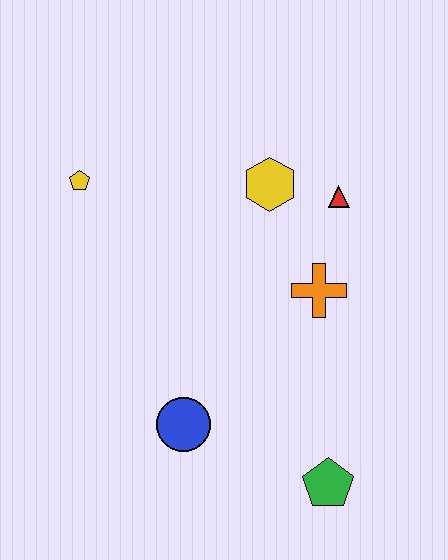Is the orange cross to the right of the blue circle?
Yes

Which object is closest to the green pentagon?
The blue circle is closest to the green pentagon.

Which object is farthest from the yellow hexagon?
The green pentagon is farthest from the yellow hexagon.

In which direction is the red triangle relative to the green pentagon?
The red triangle is above the green pentagon.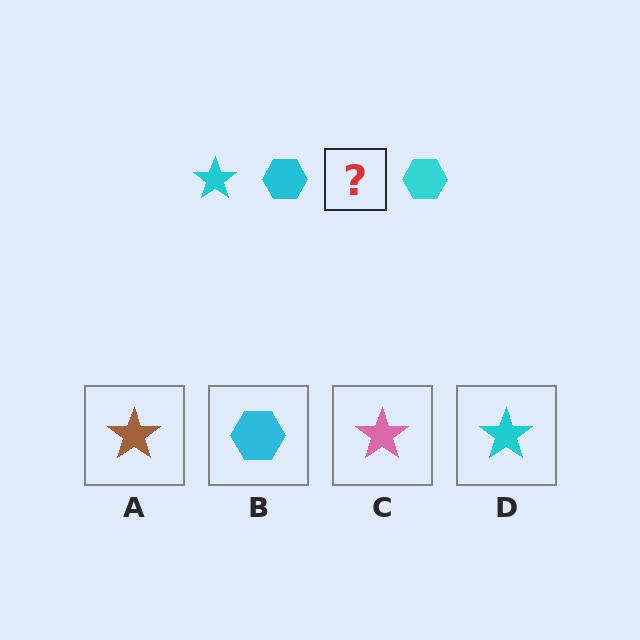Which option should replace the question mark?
Option D.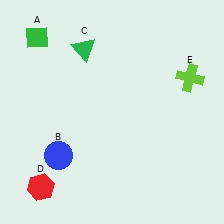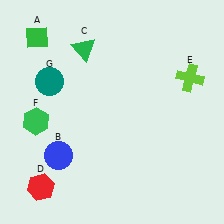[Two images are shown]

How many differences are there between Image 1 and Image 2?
There are 2 differences between the two images.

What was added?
A green hexagon (F), a teal circle (G) were added in Image 2.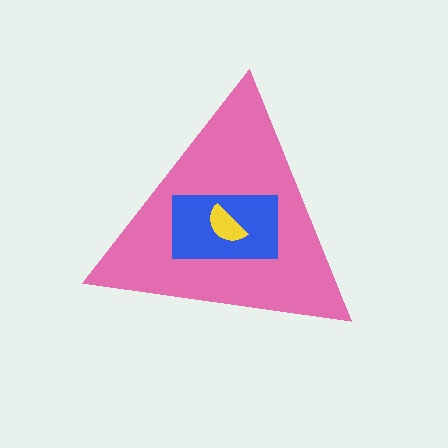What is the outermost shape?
The pink triangle.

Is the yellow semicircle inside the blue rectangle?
Yes.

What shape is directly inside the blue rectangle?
The yellow semicircle.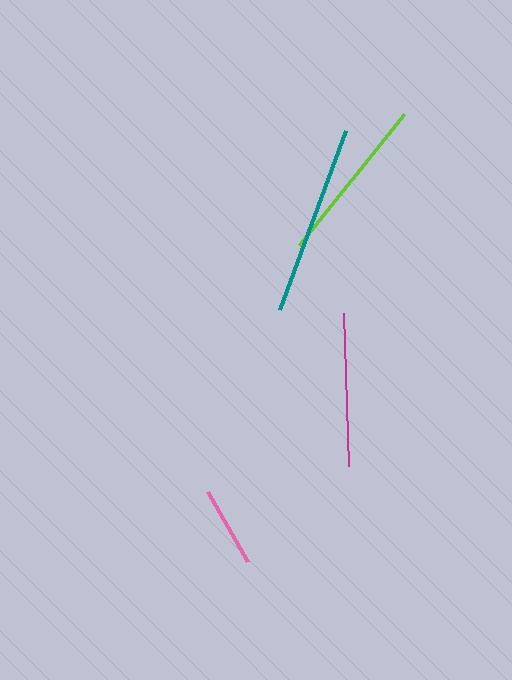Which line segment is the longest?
The teal line is the longest at approximately 190 pixels.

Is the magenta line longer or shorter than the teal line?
The teal line is longer than the magenta line.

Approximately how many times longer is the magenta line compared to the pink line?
The magenta line is approximately 1.9 times the length of the pink line.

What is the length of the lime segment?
The lime segment is approximately 167 pixels long.